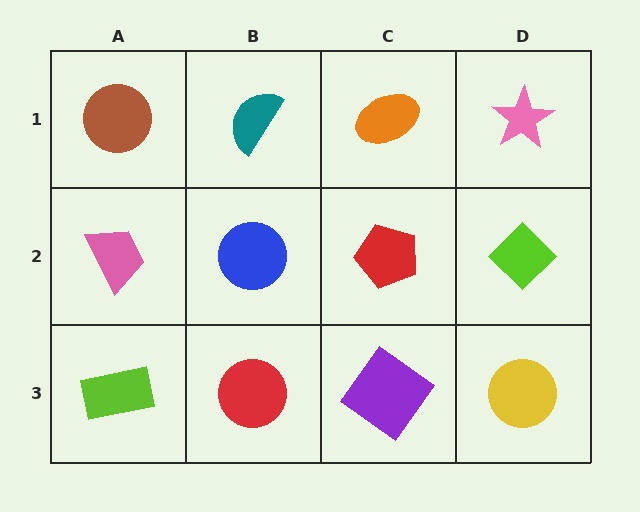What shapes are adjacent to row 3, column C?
A red pentagon (row 2, column C), a red circle (row 3, column B), a yellow circle (row 3, column D).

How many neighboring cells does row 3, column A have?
2.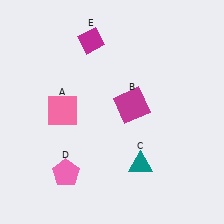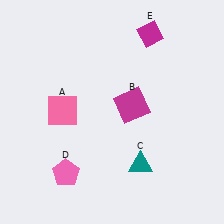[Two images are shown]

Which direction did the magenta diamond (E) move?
The magenta diamond (E) moved right.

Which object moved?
The magenta diamond (E) moved right.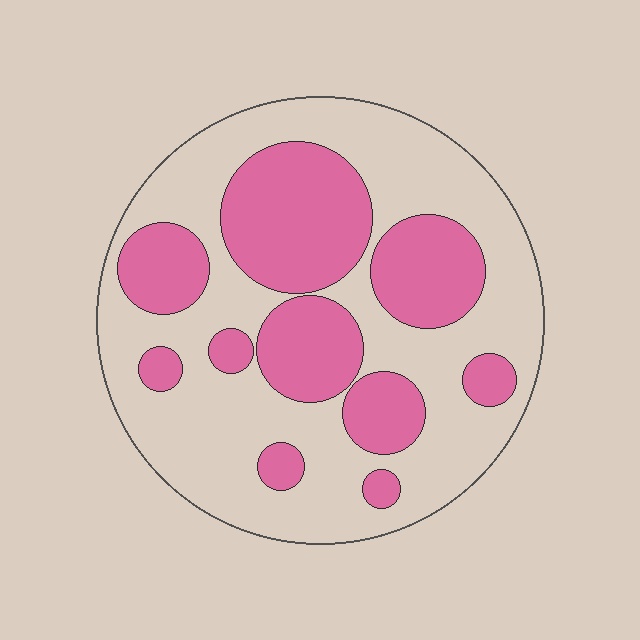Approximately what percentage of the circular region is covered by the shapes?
Approximately 35%.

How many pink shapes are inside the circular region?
10.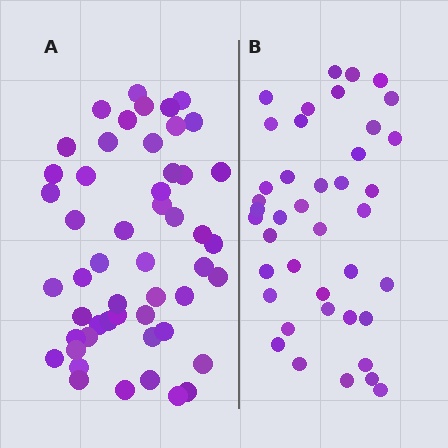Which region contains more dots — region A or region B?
Region A (the left region) has more dots.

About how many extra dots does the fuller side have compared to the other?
Region A has roughly 10 or so more dots than region B.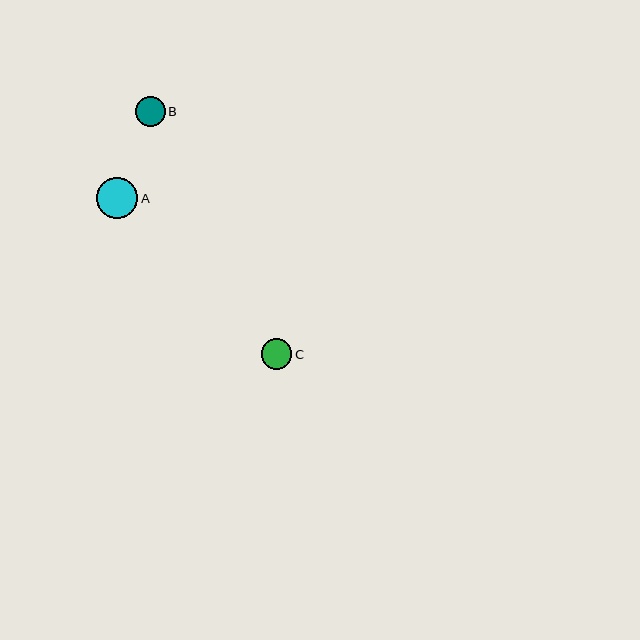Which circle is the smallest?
Circle B is the smallest with a size of approximately 30 pixels.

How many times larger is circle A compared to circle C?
Circle A is approximately 1.3 times the size of circle C.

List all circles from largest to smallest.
From largest to smallest: A, C, B.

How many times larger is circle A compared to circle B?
Circle A is approximately 1.4 times the size of circle B.